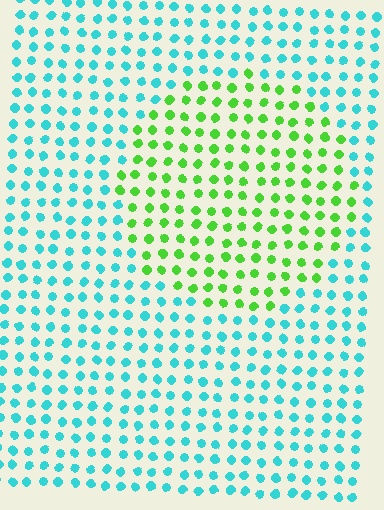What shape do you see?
I see a circle.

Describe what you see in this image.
The image is filled with small cyan elements in a uniform arrangement. A circle-shaped region is visible where the elements are tinted to a slightly different hue, forming a subtle color boundary.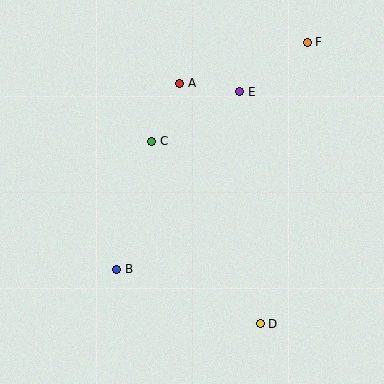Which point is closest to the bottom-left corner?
Point B is closest to the bottom-left corner.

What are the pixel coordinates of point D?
Point D is at (260, 324).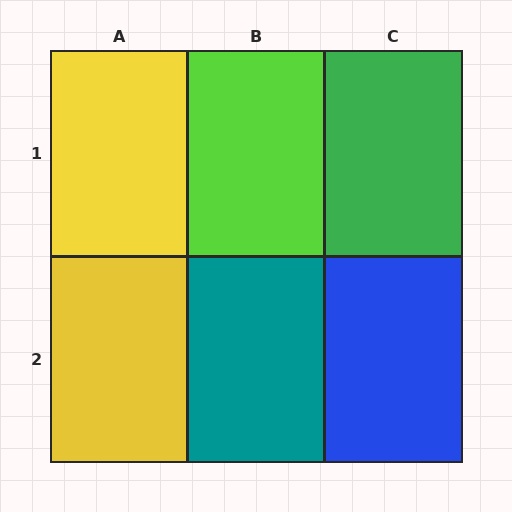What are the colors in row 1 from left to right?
Yellow, lime, green.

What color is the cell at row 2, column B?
Teal.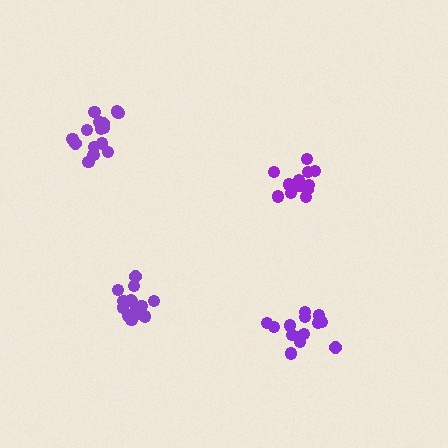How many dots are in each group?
Group 1: 17 dots, Group 2: 14 dots, Group 3: 15 dots, Group 4: 14 dots (60 total).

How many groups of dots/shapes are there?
There are 4 groups.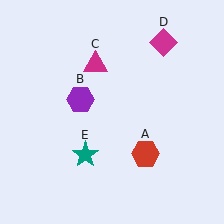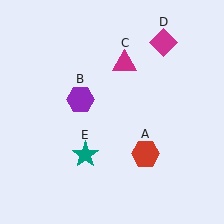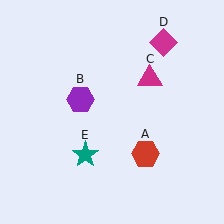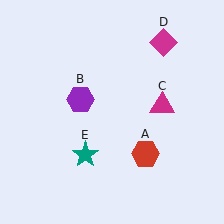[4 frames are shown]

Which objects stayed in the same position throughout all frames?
Red hexagon (object A) and purple hexagon (object B) and magenta diamond (object D) and teal star (object E) remained stationary.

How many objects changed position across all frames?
1 object changed position: magenta triangle (object C).